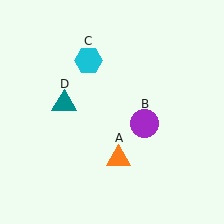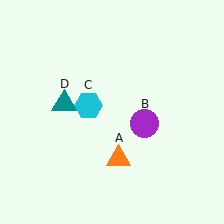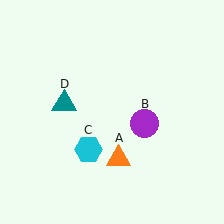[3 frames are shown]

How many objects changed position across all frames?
1 object changed position: cyan hexagon (object C).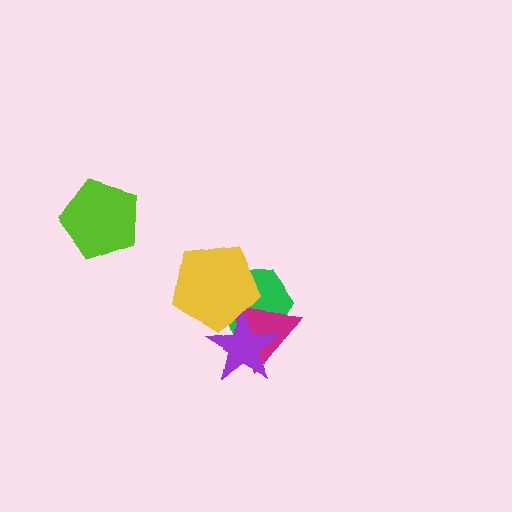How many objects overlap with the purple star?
3 objects overlap with the purple star.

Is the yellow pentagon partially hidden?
No, no other shape covers it.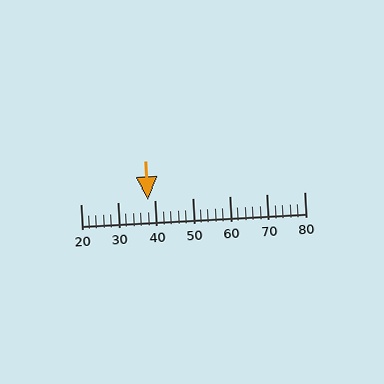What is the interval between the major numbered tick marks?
The major tick marks are spaced 10 units apart.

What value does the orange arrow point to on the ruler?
The orange arrow points to approximately 38.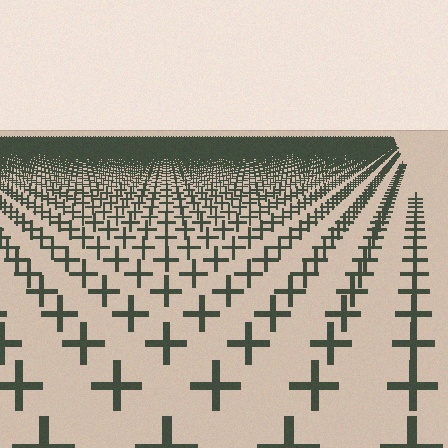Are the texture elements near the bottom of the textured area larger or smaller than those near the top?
Larger. Near the bottom, elements are closer to the viewer and appear at a bigger on-screen size.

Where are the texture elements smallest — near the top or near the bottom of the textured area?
Near the top.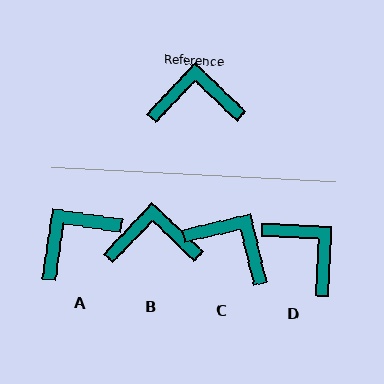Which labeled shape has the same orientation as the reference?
B.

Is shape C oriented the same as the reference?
No, it is off by about 33 degrees.